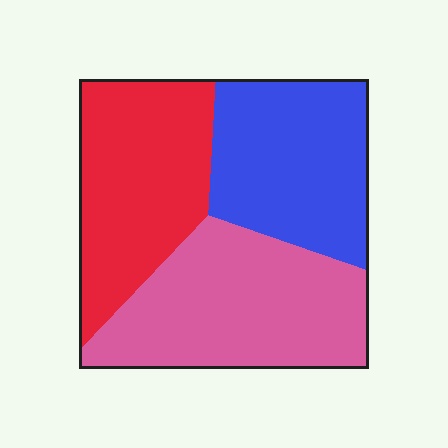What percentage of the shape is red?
Red covers roughly 30% of the shape.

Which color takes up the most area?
Pink, at roughly 35%.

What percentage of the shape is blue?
Blue covers roughly 30% of the shape.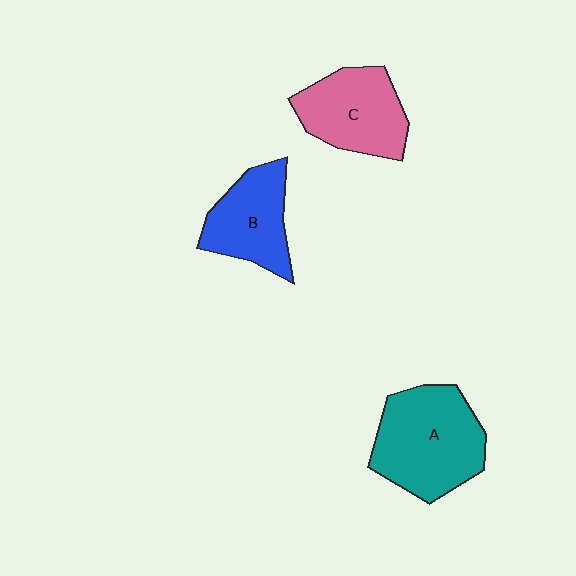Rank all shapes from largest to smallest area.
From largest to smallest: A (teal), C (pink), B (blue).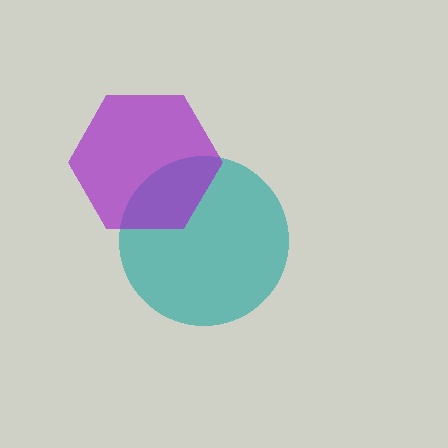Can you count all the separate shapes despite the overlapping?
Yes, there are 2 separate shapes.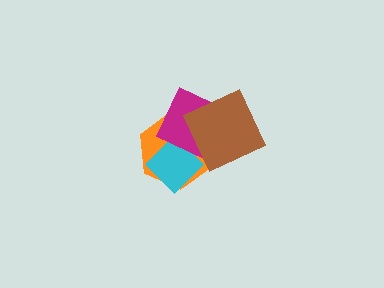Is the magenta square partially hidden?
Yes, it is partially covered by another shape.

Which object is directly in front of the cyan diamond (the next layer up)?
The magenta square is directly in front of the cyan diamond.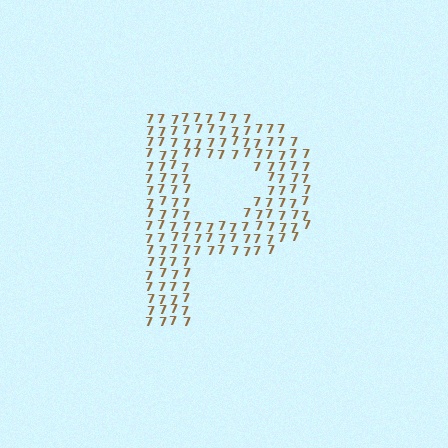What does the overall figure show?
The overall figure shows the letter P.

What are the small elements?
The small elements are digit 7's.